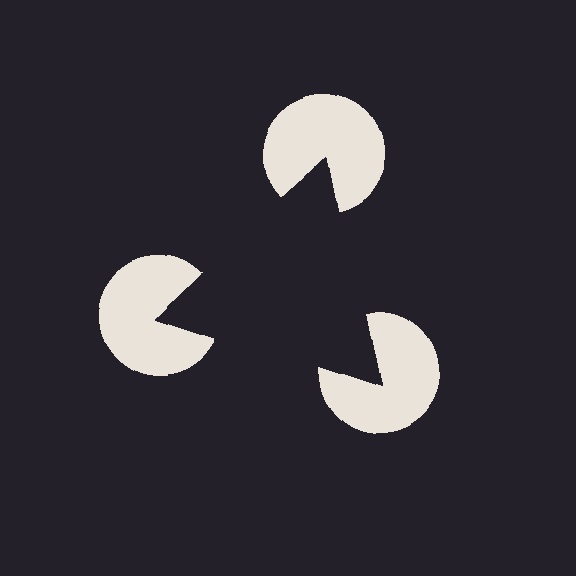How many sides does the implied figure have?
3 sides.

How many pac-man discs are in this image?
There are 3 — one at each vertex of the illusory triangle.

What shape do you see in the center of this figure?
An illusory triangle — its edges are inferred from the aligned wedge cuts in the pac-man discs, not physically drawn.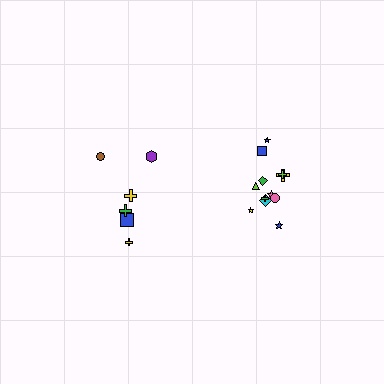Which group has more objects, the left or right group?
The right group.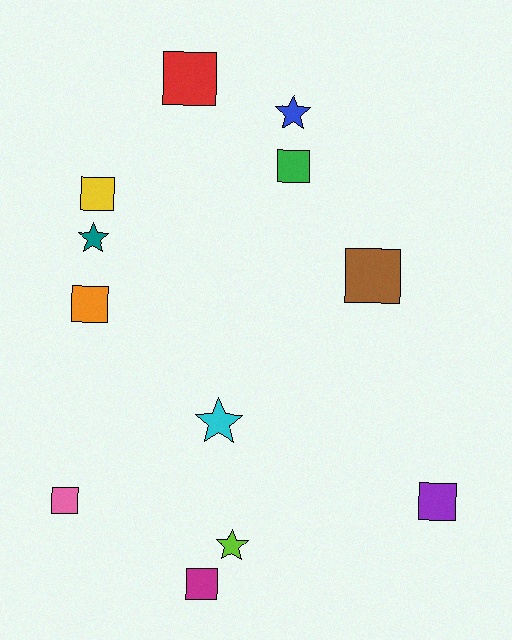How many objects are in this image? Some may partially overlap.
There are 12 objects.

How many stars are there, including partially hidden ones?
There are 4 stars.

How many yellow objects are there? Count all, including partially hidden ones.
There is 1 yellow object.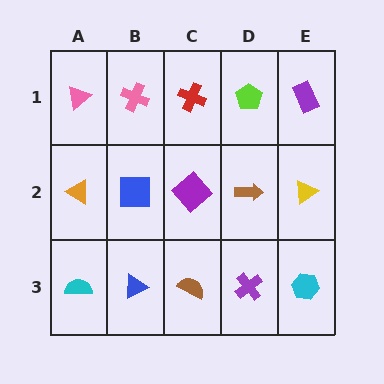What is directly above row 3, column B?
A blue square.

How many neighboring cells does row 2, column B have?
4.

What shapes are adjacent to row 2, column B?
A pink cross (row 1, column B), a blue triangle (row 3, column B), an orange triangle (row 2, column A), a purple diamond (row 2, column C).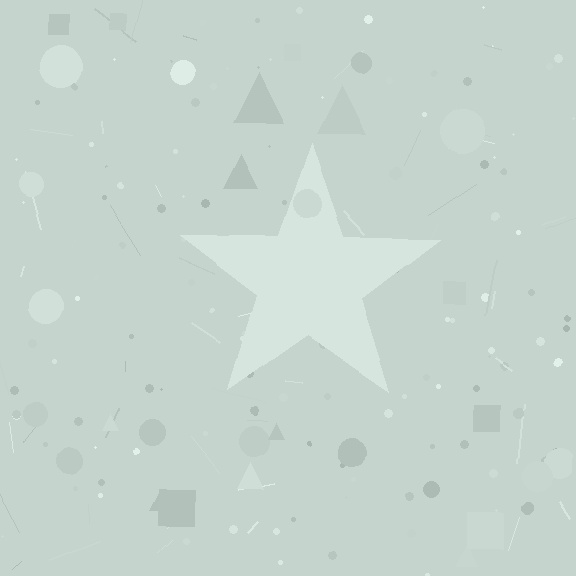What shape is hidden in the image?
A star is hidden in the image.